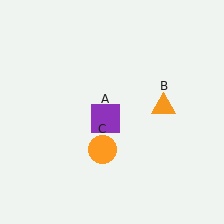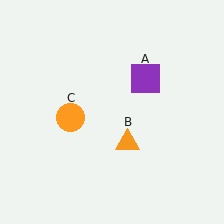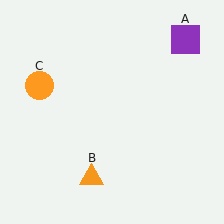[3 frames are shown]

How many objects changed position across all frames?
3 objects changed position: purple square (object A), orange triangle (object B), orange circle (object C).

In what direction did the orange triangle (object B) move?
The orange triangle (object B) moved down and to the left.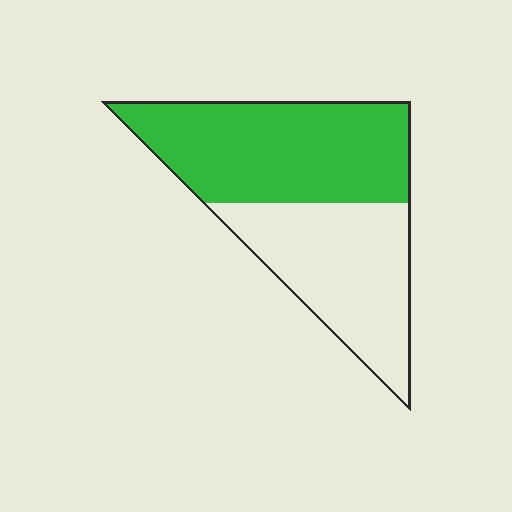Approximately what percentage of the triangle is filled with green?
Approximately 55%.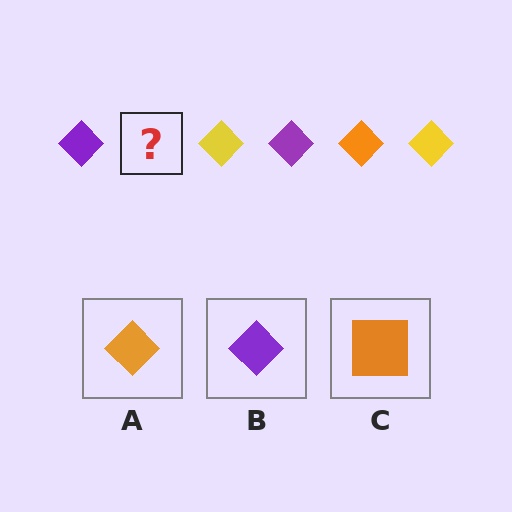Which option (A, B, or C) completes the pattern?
A.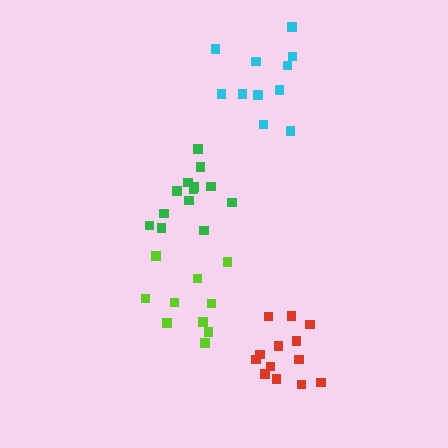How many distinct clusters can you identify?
There are 4 distinct clusters.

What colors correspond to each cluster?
The clusters are colored: lime, green, cyan, red.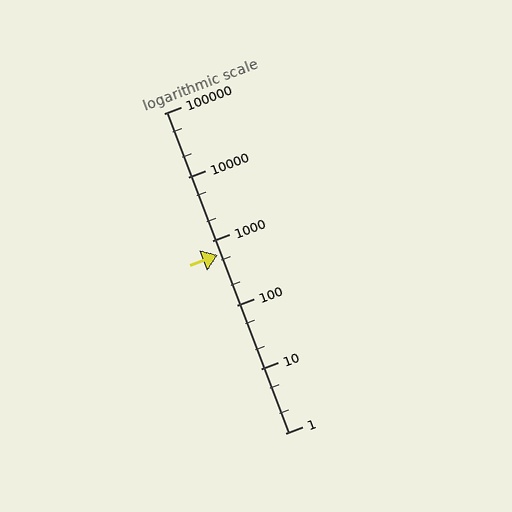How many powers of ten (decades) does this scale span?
The scale spans 5 decades, from 1 to 100000.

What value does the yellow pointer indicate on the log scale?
The pointer indicates approximately 600.